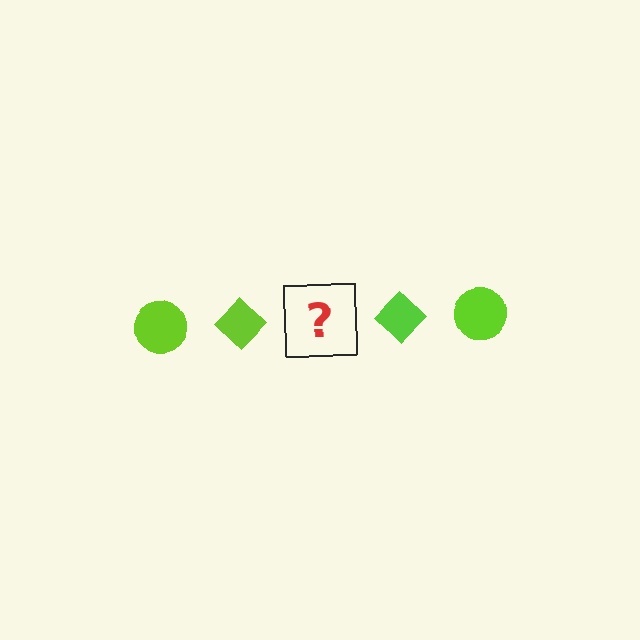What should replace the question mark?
The question mark should be replaced with a lime circle.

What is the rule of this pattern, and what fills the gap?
The rule is that the pattern cycles through circle, diamond shapes in lime. The gap should be filled with a lime circle.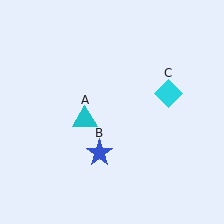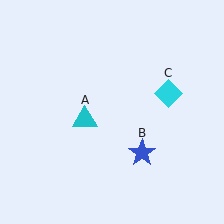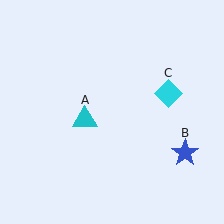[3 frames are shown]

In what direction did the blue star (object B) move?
The blue star (object B) moved right.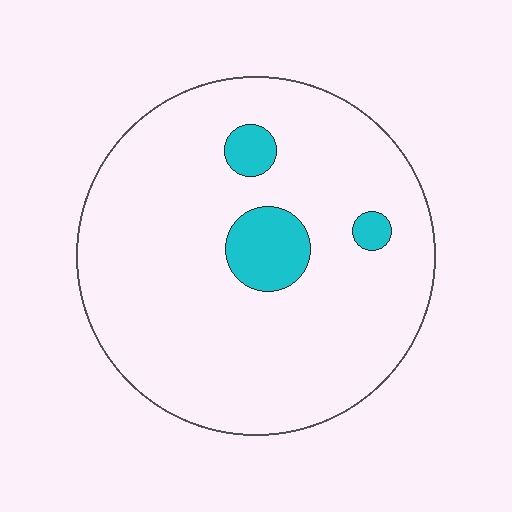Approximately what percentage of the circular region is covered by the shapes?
Approximately 10%.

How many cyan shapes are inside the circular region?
3.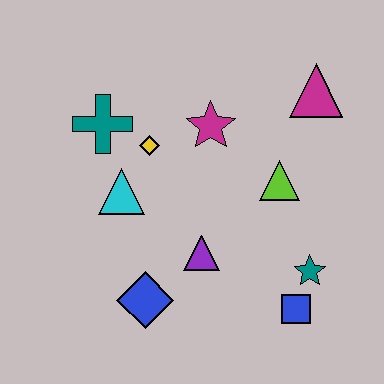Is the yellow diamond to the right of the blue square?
No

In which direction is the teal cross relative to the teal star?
The teal cross is to the left of the teal star.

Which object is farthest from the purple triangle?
The magenta triangle is farthest from the purple triangle.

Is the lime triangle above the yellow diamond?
No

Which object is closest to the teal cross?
The yellow diamond is closest to the teal cross.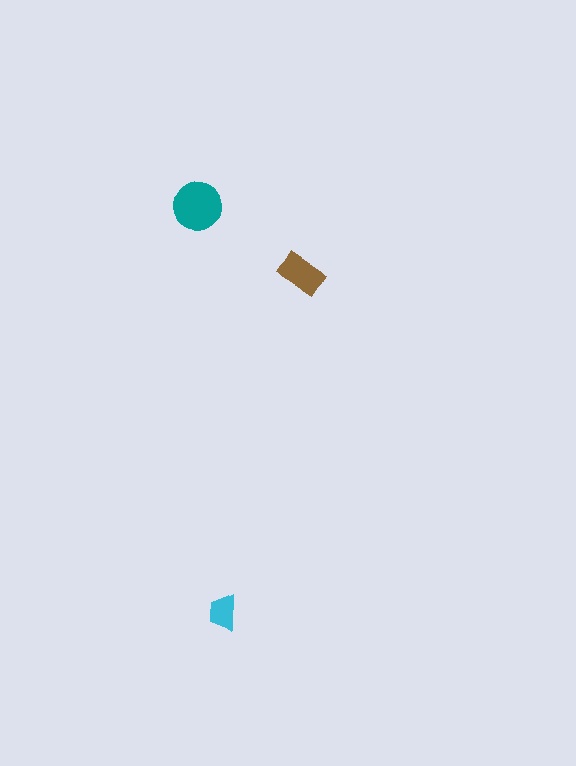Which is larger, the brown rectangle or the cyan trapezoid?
The brown rectangle.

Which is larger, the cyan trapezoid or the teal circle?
The teal circle.